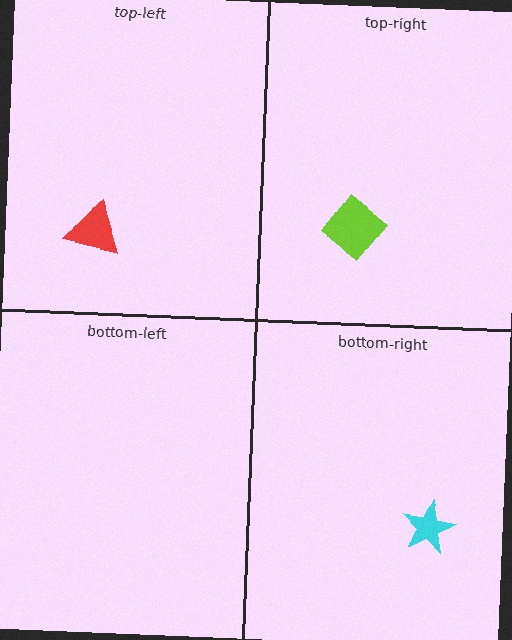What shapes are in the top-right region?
The lime diamond.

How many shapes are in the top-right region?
1.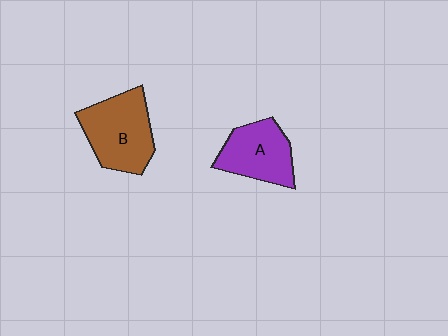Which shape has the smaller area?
Shape A (purple).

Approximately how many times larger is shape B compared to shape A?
Approximately 1.2 times.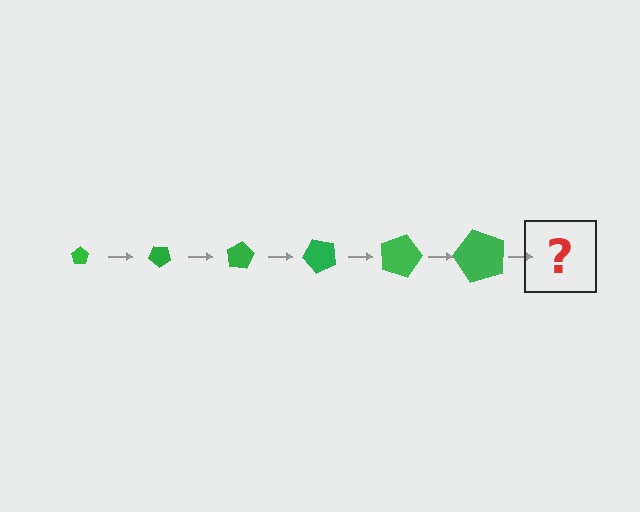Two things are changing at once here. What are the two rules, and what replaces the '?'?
The two rules are that the pentagon grows larger each step and it rotates 40 degrees each step. The '?' should be a pentagon, larger than the previous one and rotated 240 degrees from the start.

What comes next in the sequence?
The next element should be a pentagon, larger than the previous one and rotated 240 degrees from the start.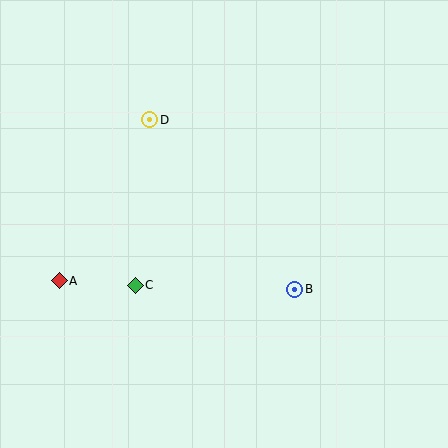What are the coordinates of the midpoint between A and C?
The midpoint between A and C is at (97, 283).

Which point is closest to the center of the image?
Point B at (295, 289) is closest to the center.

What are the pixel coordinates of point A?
Point A is at (59, 281).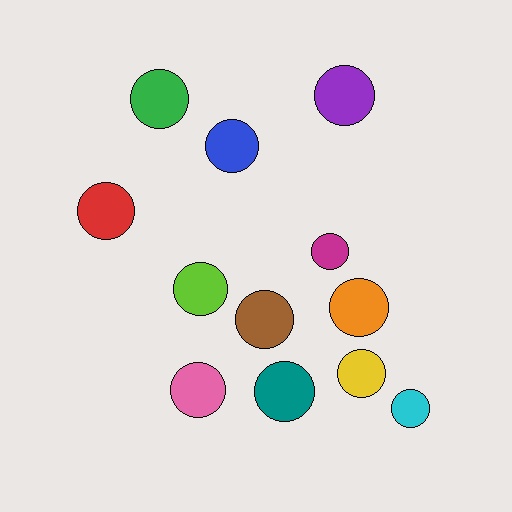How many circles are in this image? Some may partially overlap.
There are 12 circles.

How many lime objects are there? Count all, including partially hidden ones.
There is 1 lime object.